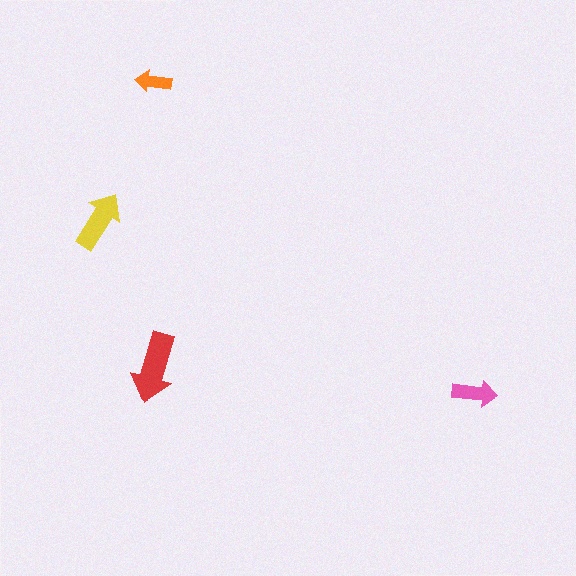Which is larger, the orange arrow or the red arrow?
The red one.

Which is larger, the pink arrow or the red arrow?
The red one.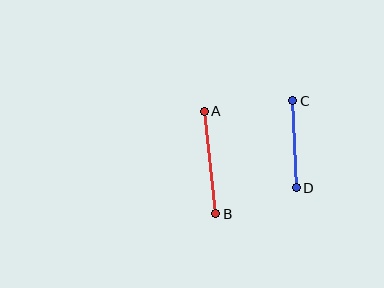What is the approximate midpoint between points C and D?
The midpoint is at approximately (295, 144) pixels.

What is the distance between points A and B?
The distance is approximately 103 pixels.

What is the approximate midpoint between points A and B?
The midpoint is at approximately (210, 163) pixels.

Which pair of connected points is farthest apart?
Points A and B are farthest apart.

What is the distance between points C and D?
The distance is approximately 87 pixels.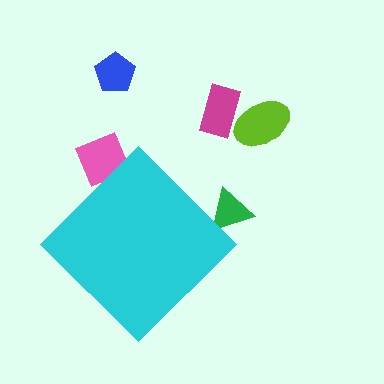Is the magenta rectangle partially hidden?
No, the magenta rectangle is fully visible.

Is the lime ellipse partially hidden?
No, the lime ellipse is fully visible.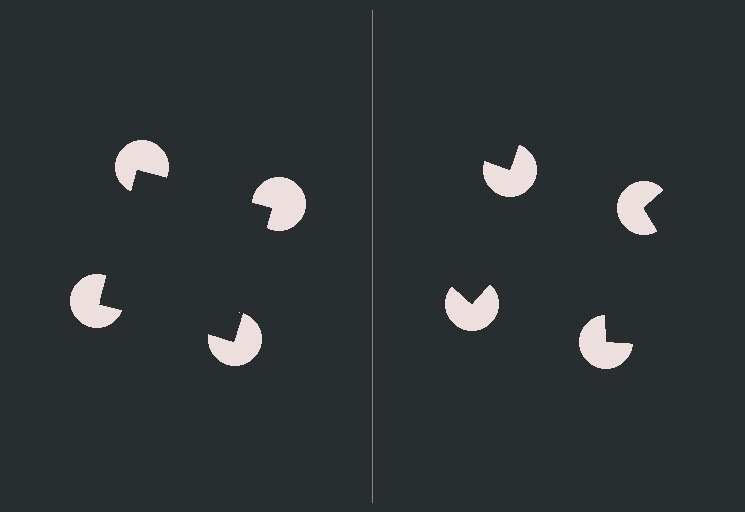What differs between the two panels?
The pac-man discs are positioned identically on both sides; only the wedge orientations differ. On the left they align to a square; on the right they are misaligned.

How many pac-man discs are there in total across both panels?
8 — 4 on each side.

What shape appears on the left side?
An illusory square.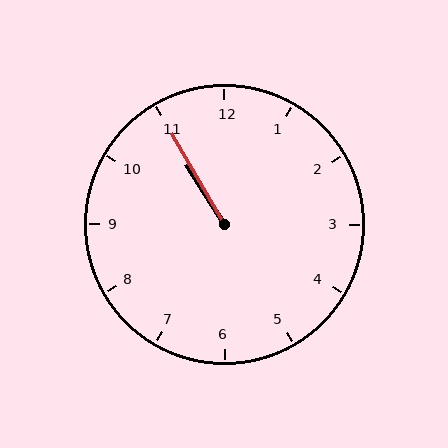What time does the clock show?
10:55.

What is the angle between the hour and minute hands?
Approximately 2 degrees.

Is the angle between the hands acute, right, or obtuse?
It is acute.